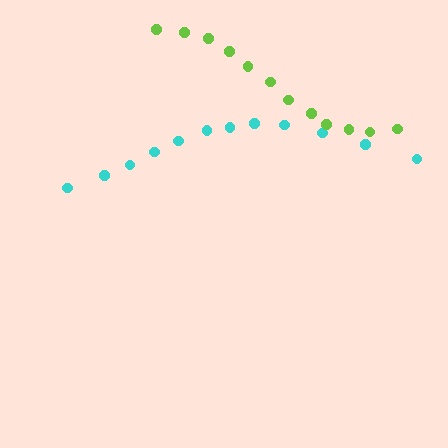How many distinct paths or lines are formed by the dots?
There are 2 distinct paths.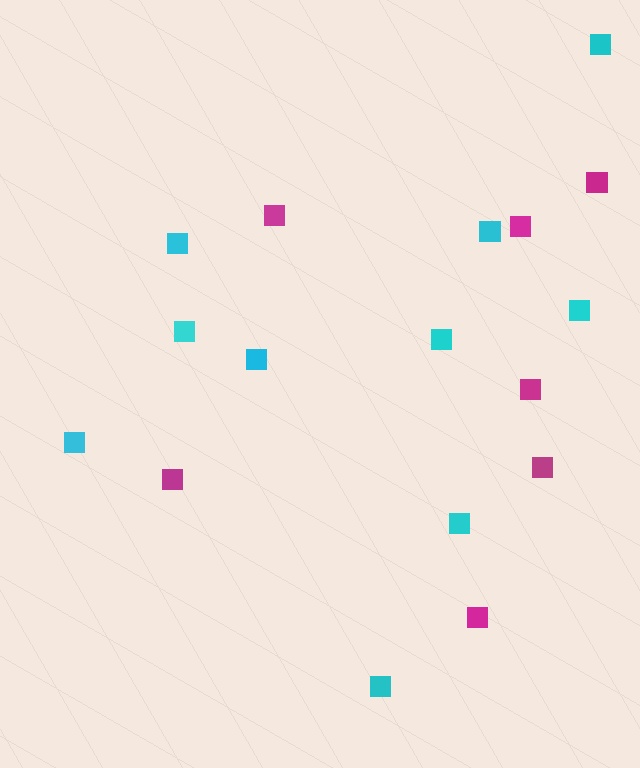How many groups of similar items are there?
There are 2 groups: one group of magenta squares (7) and one group of cyan squares (10).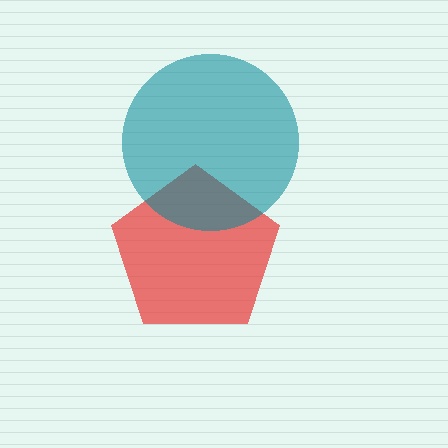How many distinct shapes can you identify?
There are 2 distinct shapes: a red pentagon, a teal circle.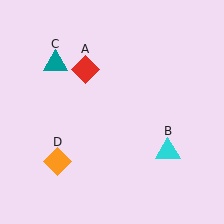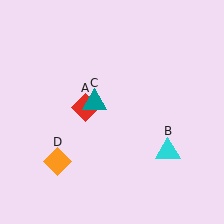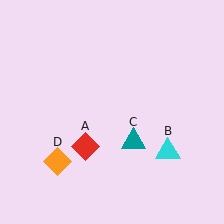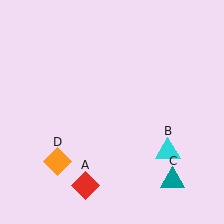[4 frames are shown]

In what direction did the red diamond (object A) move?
The red diamond (object A) moved down.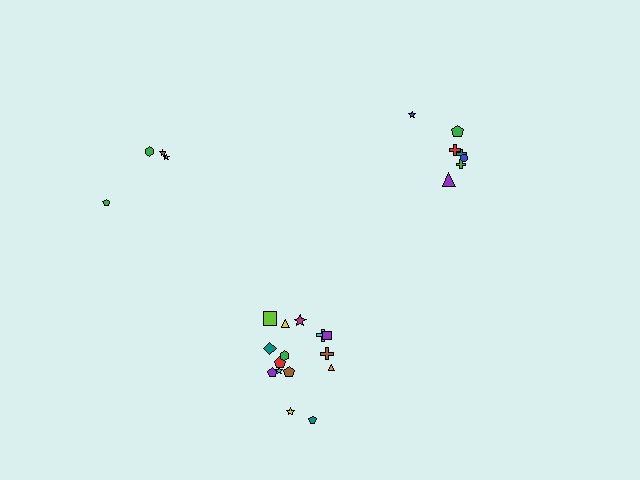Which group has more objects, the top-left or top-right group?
The top-right group.